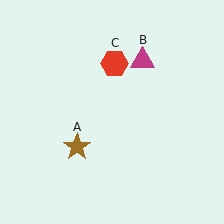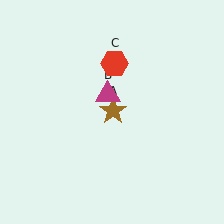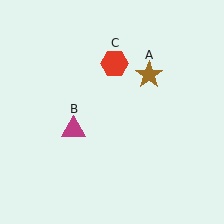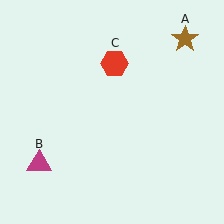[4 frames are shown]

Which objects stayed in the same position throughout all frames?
Red hexagon (object C) remained stationary.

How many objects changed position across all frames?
2 objects changed position: brown star (object A), magenta triangle (object B).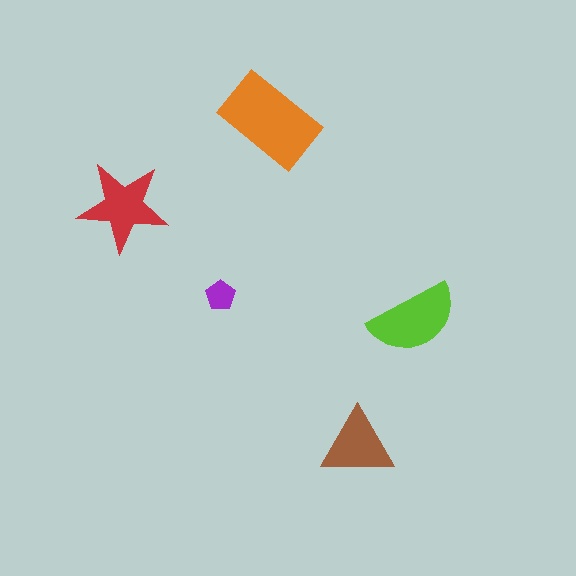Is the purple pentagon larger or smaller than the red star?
Smaller.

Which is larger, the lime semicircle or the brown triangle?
The lime semicircle.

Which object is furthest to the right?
The lime semicircle is rightmost.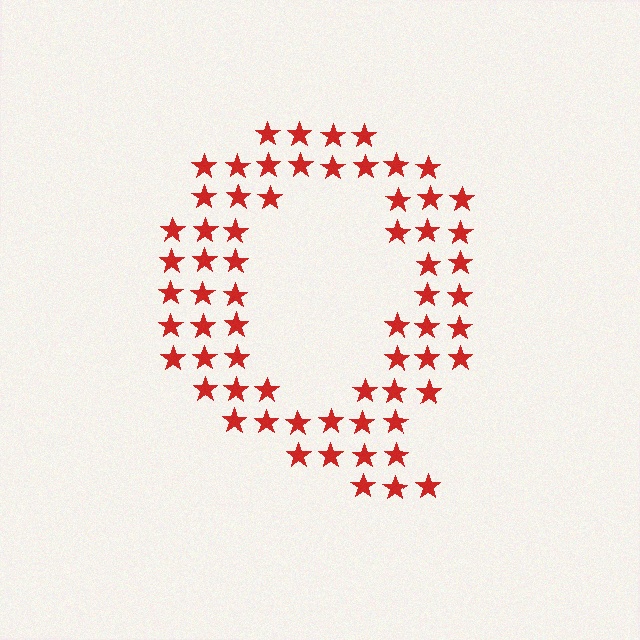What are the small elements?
The small elements are stars.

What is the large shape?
The large shape is the letter Q.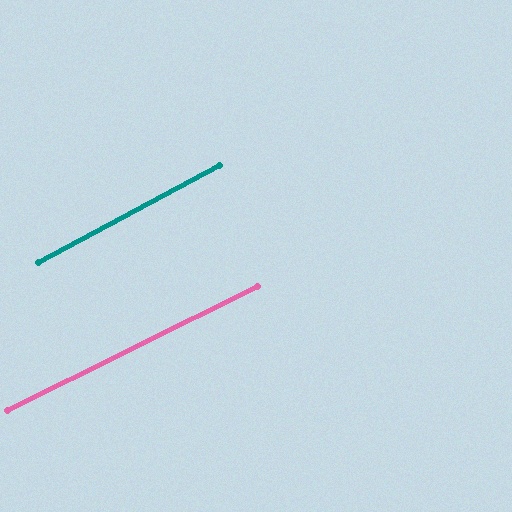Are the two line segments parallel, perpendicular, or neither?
Parallel — their directions differ by only 1.8°.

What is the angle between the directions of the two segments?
Approximately 2 degrees.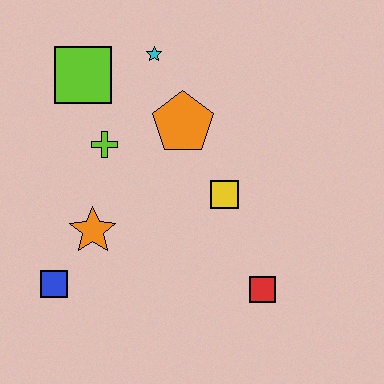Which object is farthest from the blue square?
The cyan star is farthest from the blue square.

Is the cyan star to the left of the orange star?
No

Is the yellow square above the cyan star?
No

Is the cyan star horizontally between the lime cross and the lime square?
No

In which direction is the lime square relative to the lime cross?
The lime square is above the lime cross.